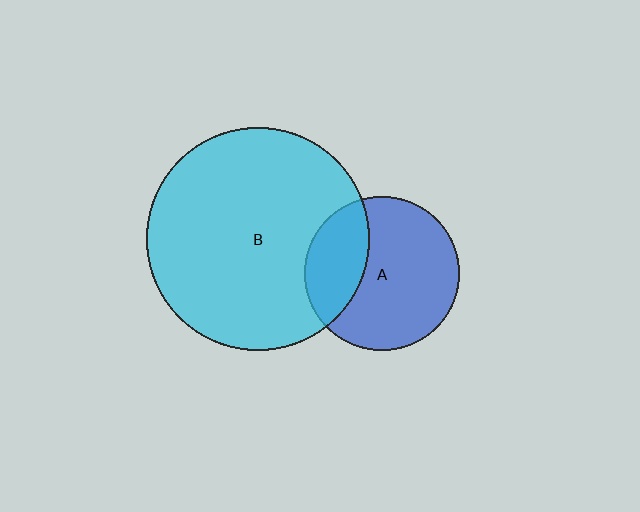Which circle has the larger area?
Circle B (cyan).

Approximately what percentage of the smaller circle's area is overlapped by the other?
Approximately 30%.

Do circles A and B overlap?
Yes.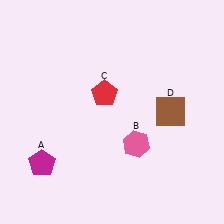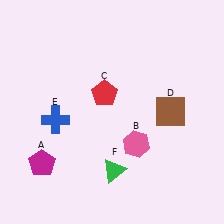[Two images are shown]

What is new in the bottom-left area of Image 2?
A blue cross (E) was added in the bottom-left area of Image 2.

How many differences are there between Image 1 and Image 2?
There are 2 differences between the two images.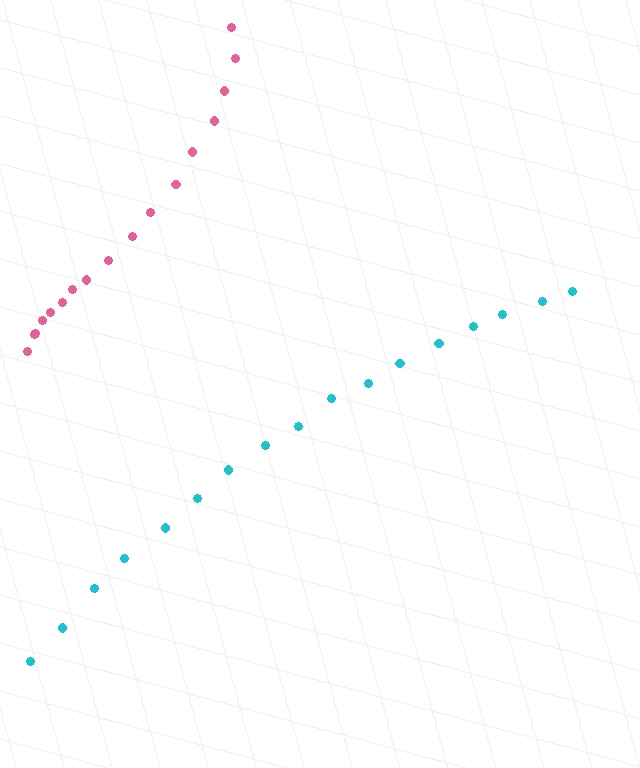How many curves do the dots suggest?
There are 2 distinct paths.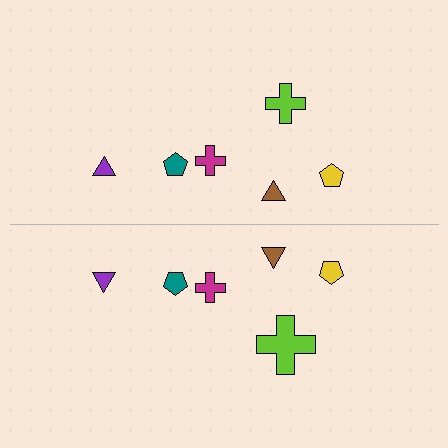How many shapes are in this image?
There are 12 shapes in this image.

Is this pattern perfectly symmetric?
No, the pattern is not perfectly symmetric. The lime cross on the bottom side has a different size than its mirror counterpart.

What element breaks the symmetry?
The lime cross on the bottom side has a different size than its mirror counterpart.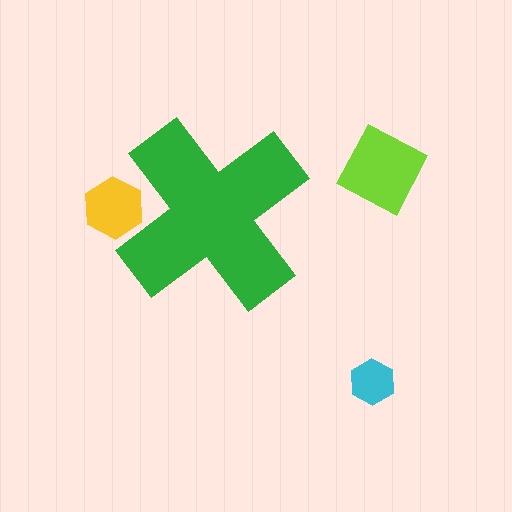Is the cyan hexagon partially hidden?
No, the cyan hexagon is fully visible.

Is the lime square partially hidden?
No, the lime square is fully visible.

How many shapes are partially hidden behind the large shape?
1 shape is partially hidden.